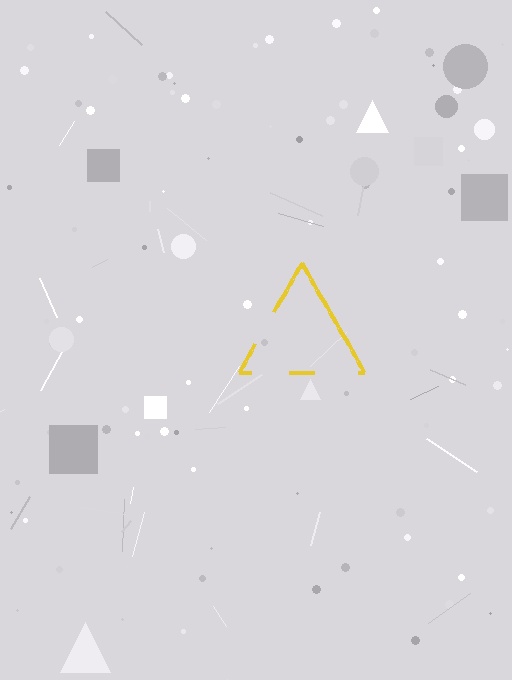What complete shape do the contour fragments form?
The contour fragments form a triangle.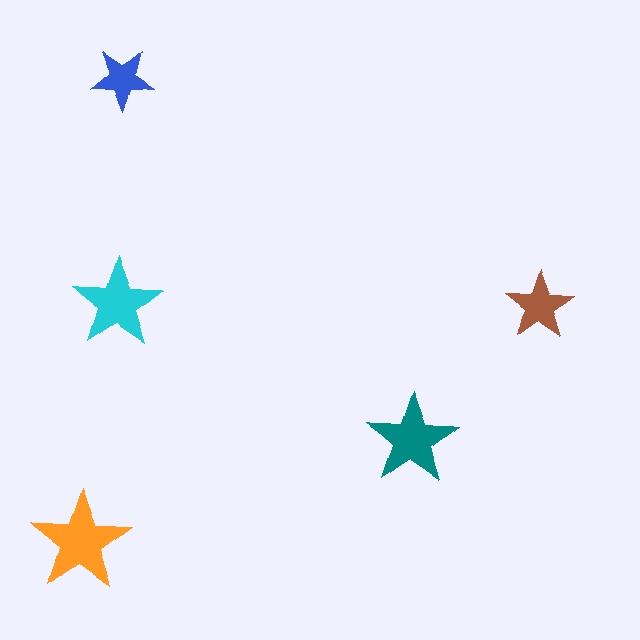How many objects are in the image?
There are 5 objects in the image.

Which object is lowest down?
The orange star is bottommost.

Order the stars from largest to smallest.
the orange one, the teal one, the cyan one, the brown one, the blue one.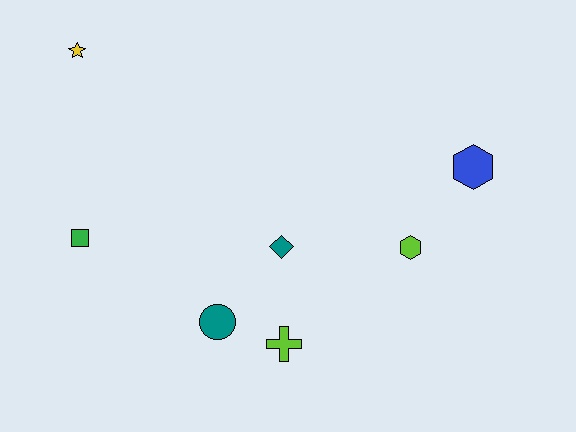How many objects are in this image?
There are 7 objects.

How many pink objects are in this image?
There are no pink objects.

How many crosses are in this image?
There is 1 cross.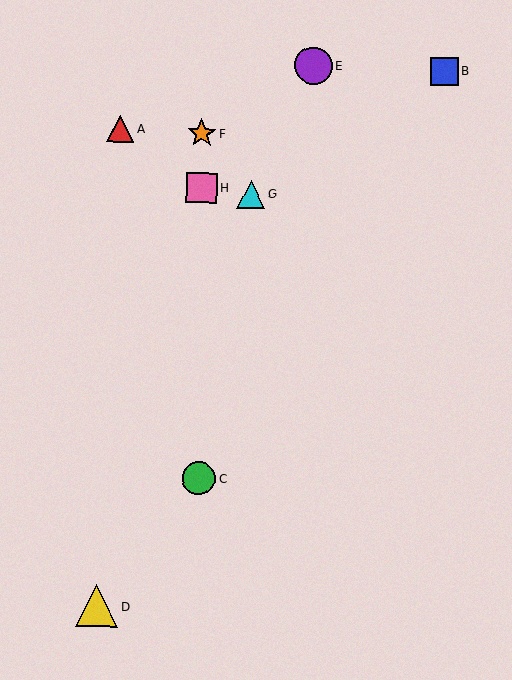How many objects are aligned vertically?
3 objects (C, F, H) are aligned vertically.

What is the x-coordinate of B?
Object B is at x≈444.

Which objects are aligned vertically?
Objects C, F, H are aligned vertically.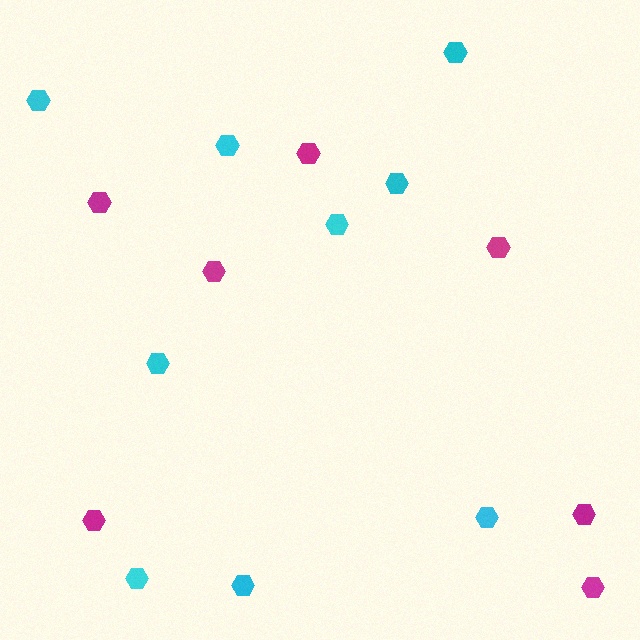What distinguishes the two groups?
There are 2 groups: one group of magenta hexagons (7) and one group of cyan hexagons (9).